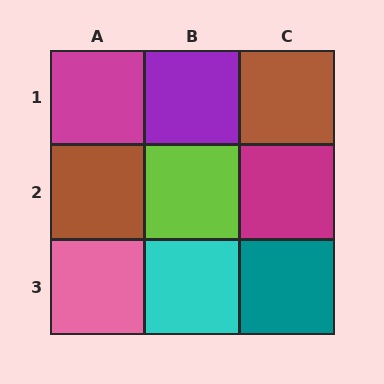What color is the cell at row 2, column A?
Brown.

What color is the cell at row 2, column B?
Lime.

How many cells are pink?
1 cell is pink.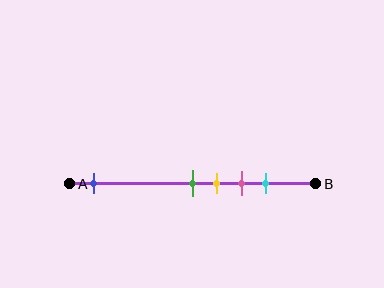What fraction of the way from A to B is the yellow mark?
The yellow mark is approximately 60% (0.6) of the way from A to B.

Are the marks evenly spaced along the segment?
No, the marks are not evenly spaced.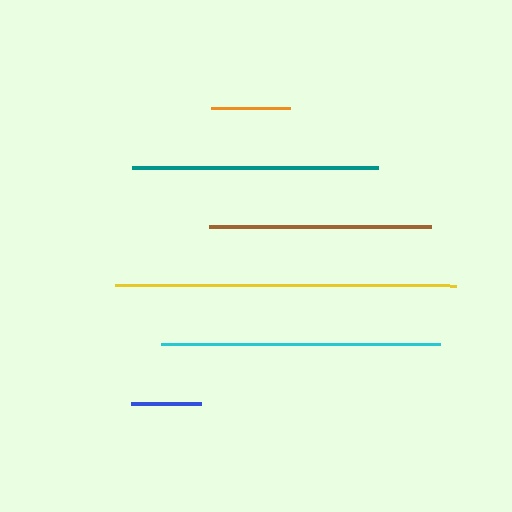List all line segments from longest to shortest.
From longest to shortest: yellow, cyan, teal, brown, orange, blue.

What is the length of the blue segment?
The blue segment is approximately 70 pixels long.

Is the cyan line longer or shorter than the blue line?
The cyan line is longer than the blue line.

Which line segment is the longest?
The yellow line is the longest at approximately 341 pixels.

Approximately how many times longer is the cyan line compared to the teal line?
The cyan line is approximately 1.1 times the length of the teal line.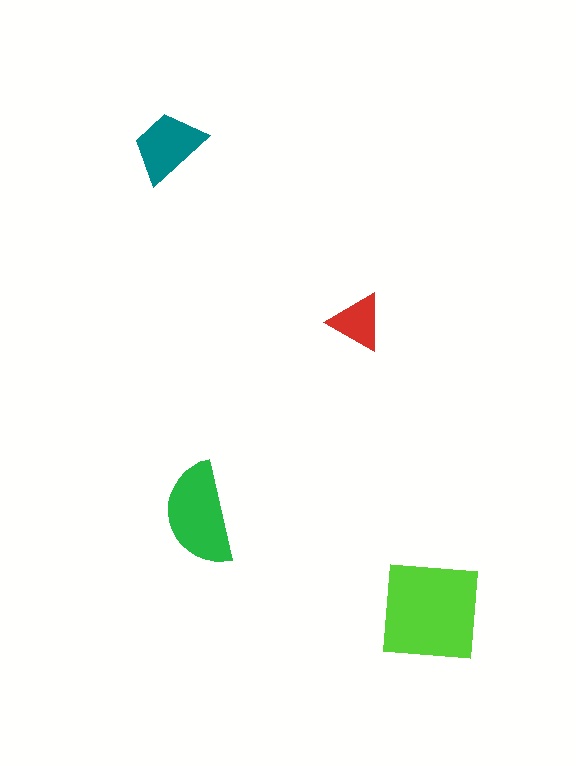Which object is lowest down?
The lime square is bottommost.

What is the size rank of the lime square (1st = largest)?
1st.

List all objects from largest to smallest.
The lime square, the green semicircle, the teal trapezoid, the red triangle.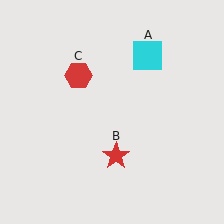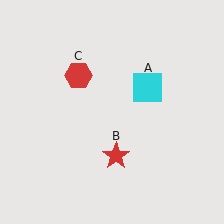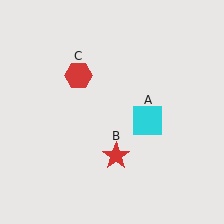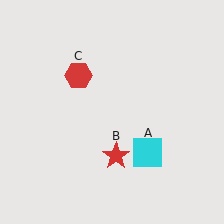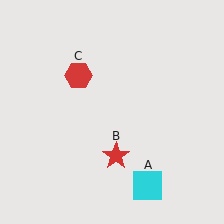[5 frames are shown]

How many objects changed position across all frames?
1 object changed position: cyan square (object A).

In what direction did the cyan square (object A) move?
The cyan square (object A) moved down.